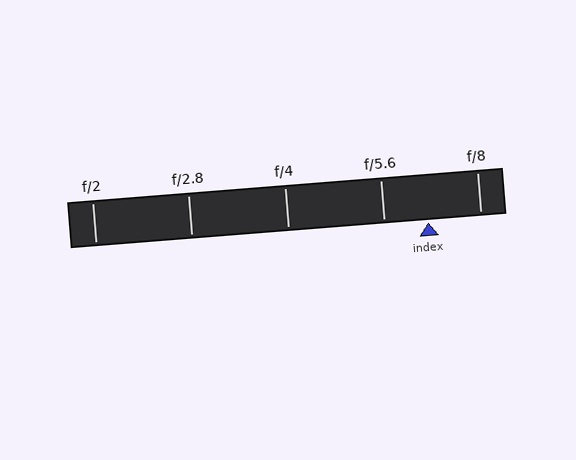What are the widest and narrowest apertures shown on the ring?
The widest aperture shown is f/2 and the narrowest is f/8.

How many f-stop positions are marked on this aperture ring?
There are 5 f-stop positions marked.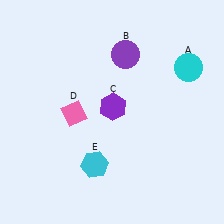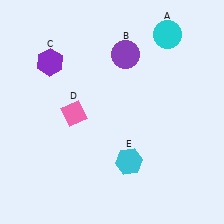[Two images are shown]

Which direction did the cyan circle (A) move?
The cyan circle (A) moved up.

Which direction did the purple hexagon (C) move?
The purple hexagon (C) moved left.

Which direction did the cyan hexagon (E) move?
The cyan hexagon (E) moved right.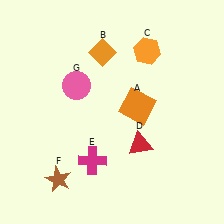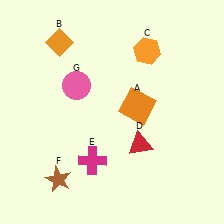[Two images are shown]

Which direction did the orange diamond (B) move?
The orange diamond (B) moved left.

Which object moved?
The orange diamond (B) moved left.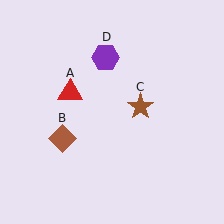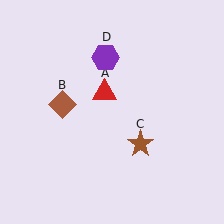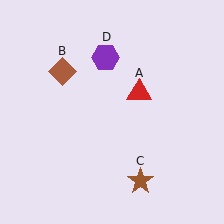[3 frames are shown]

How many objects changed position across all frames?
3 objects changed position: red triangle (object A), brown diamond (object B), brown star (object C).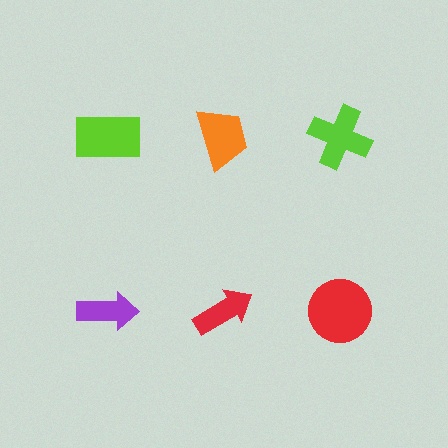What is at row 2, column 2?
A red arrow.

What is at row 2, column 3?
A red circle.